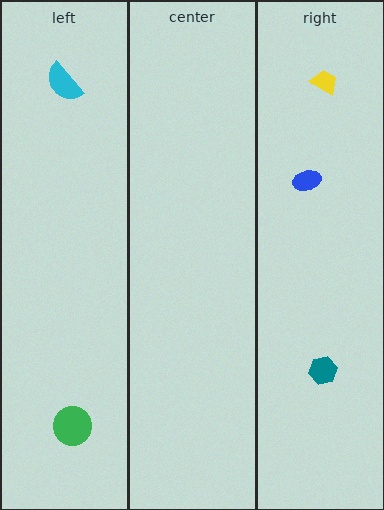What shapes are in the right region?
The yellow trapezoid, the blue ellipse, the teal hexagon.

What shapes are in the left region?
The cyan semicircle, the green circle.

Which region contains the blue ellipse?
The right region.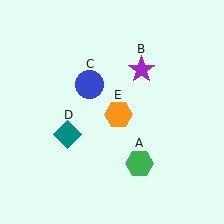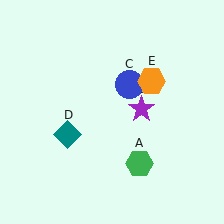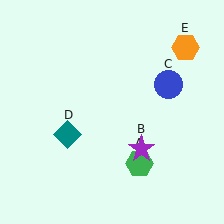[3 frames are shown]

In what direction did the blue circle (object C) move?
The blue circle (object C) moved right.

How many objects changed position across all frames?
3 objects changed position: purple star (object B), blue circle (object C), orange hexagon (object E).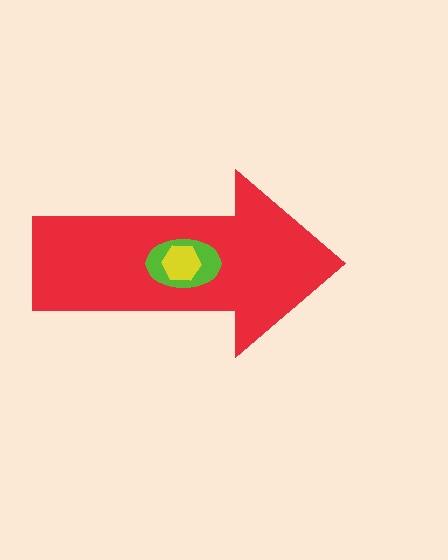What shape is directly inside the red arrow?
The lime ellipse.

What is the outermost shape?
The red arrow.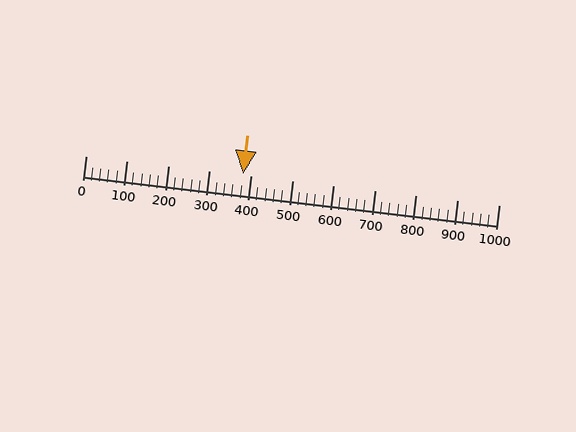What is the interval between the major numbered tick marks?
The major tick marks are spaced 100 units apart.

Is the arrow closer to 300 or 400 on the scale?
The arrow is closer to 400.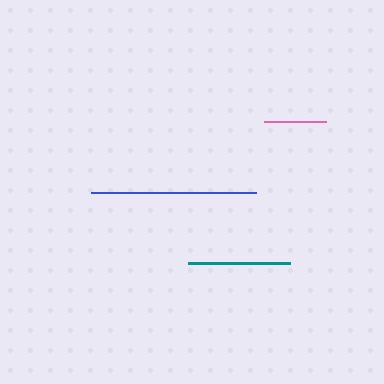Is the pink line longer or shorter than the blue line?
The blue line is longer than the pink line.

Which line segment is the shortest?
The pink line is the shortest at approximately 63 pixels.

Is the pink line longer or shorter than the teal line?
The teal line is longer than the pink line.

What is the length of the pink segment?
The pink segment is approximately 63 pixels long.